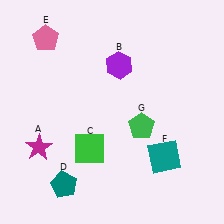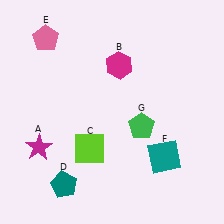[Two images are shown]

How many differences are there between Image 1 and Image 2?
There are 2 differences between the two images.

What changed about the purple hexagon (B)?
In Image 1, B is purple. In Image 2, it changed to magenta.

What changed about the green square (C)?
In Image 1, C is green. In Image 2, it changed to lime.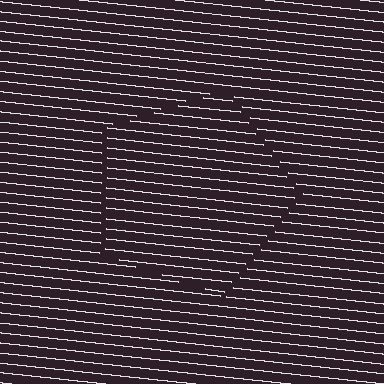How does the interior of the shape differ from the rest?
The interior of the shape contains the same grating, shifted by half a period — the contour is defined by the phase discontinuity where line-ends from the inner and outer gratings abut.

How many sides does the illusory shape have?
5 sides — the line-ends trace a pentagon.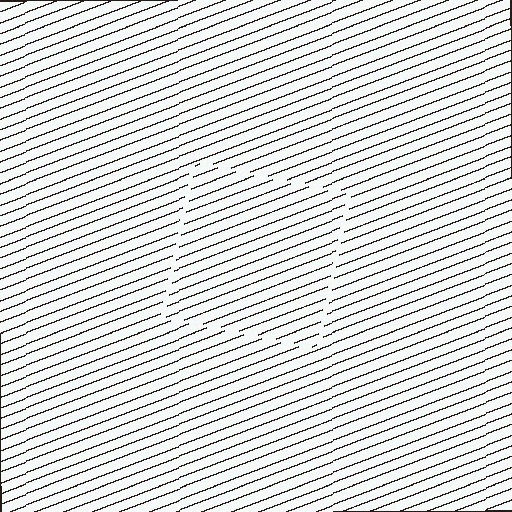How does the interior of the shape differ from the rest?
The interior of the shape contains the same grating, shifted by half a period — the contour is defined by the phase discontinuity where line-ends from the inner and outer gratings abut.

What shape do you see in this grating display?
An illusory square. The interior of the shape contains the same grating, shifted by half a period — the contour is defined by the phase discontinuity where line-ends from the inner and outer gratings abut.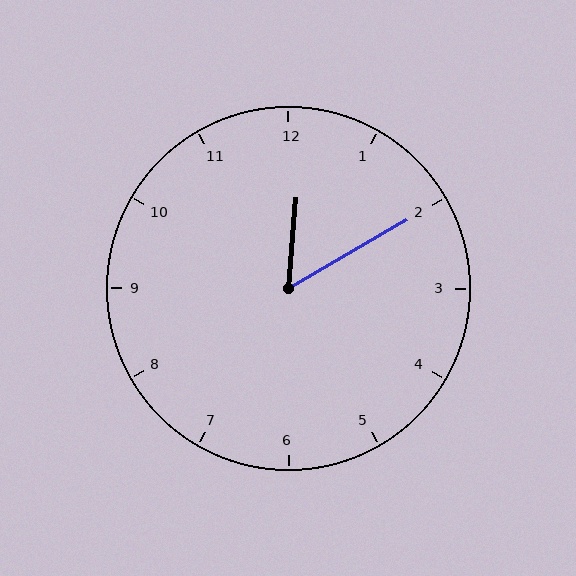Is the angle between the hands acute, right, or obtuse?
It is acute.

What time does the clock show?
12:10.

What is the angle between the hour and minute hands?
Approximately 55 degrees.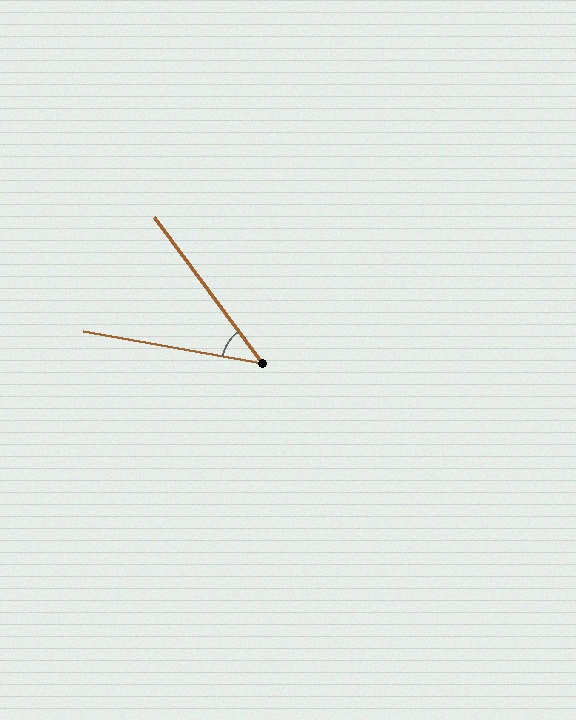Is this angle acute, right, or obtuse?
It is acute.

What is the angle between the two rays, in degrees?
Approximately 43 degrees.